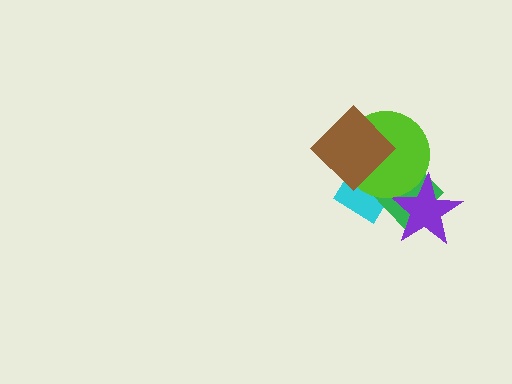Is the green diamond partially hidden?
Yes, it is partially covered by another shape.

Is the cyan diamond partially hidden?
Yes, it is partially covered by another shape.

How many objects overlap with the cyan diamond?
4 objects overlap with the cyan diamond.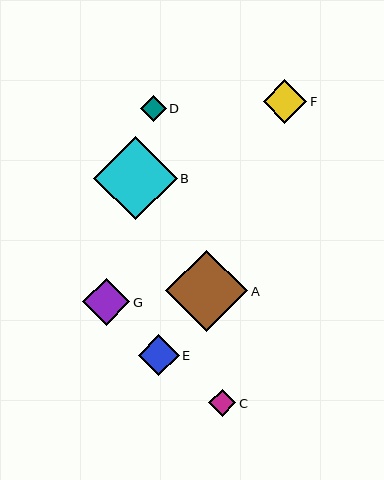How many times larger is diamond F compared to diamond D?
Diamond F is approximately 1.7 times the size of diamond D.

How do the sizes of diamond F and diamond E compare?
Diamond F and diamond E are approximately the same size.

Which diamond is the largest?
Diamond B is the largest with a size of approximately 84 pixels.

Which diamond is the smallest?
Diamond D is the smallest with a size of approximately 26 pixels.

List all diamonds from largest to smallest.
From largest to smallest: B, A, G, F, E, C, D.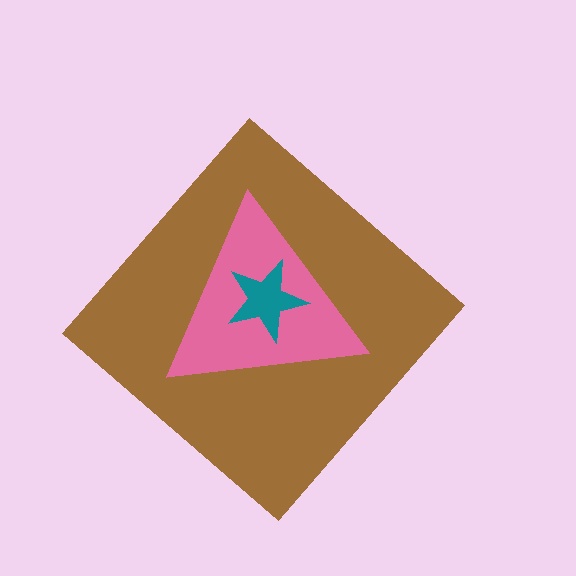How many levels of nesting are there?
3.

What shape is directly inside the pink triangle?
The teal star.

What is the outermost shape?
The brown diamond.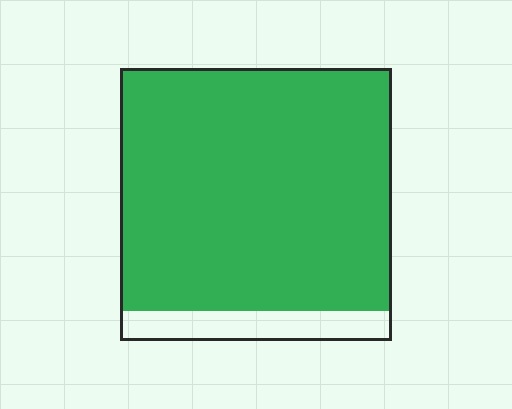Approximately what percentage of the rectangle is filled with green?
Approximately 90%.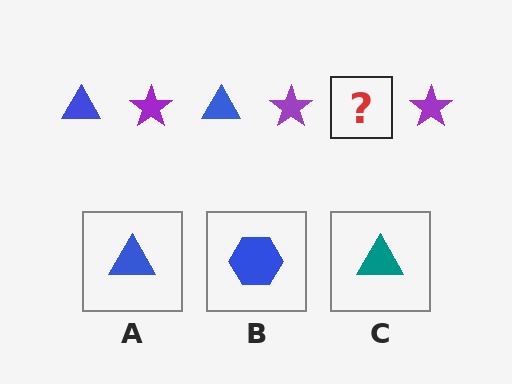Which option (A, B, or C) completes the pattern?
A.